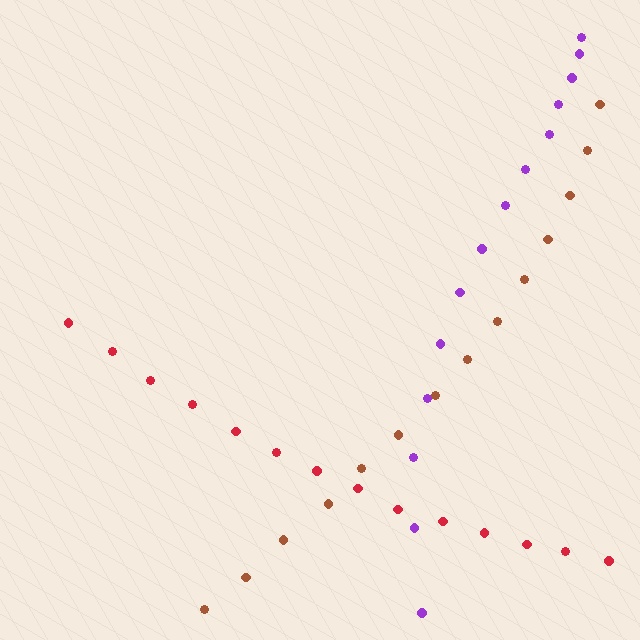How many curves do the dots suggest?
There are 3 distinct paths.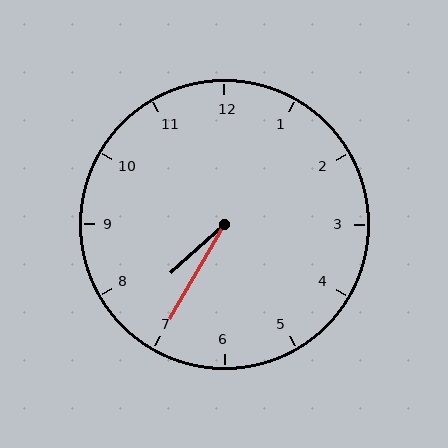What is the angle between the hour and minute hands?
Approximately 18 degrees.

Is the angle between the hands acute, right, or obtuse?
It is acute.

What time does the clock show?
7:35.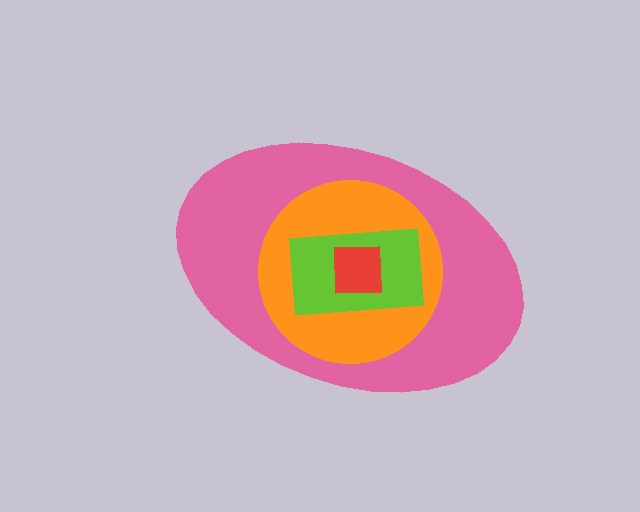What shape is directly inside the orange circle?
The lime rectangle.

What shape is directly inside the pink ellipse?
The orange circle.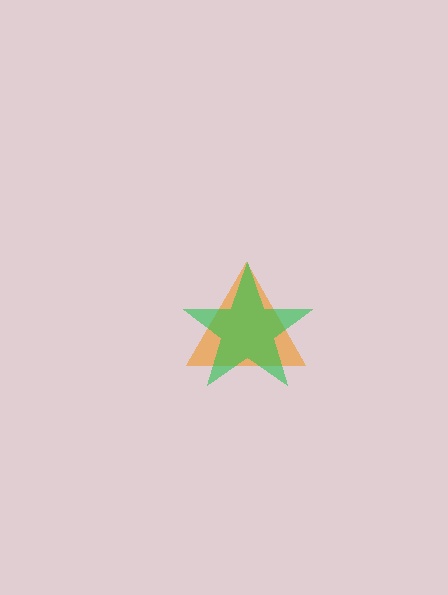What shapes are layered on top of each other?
The layered shapes are: an orange triangle, a green star.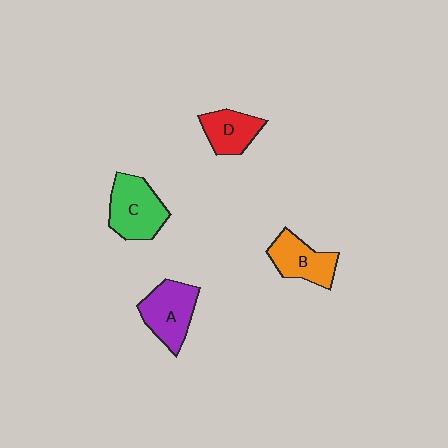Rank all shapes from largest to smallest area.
From largest to smallest: C (green), A (purple), B (orange), D (red).